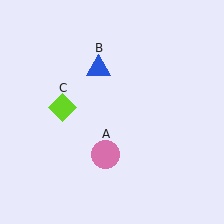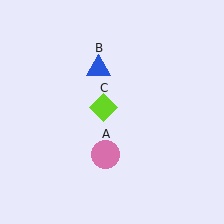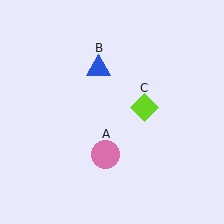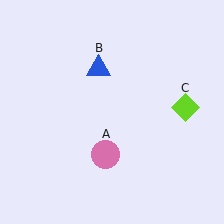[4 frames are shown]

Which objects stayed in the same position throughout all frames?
Pink circle (object A) and blue triangle (object B) remained stationary.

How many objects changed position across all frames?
1 object changed position: lime diamond (object C).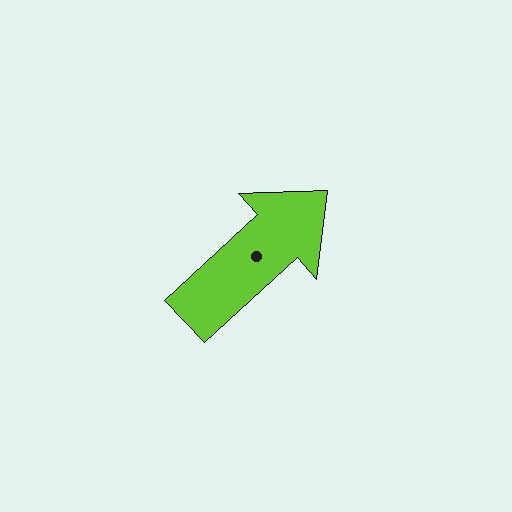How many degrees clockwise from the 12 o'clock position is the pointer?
Approximately 47 degrees.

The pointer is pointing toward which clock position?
Roughly 2 o'clock.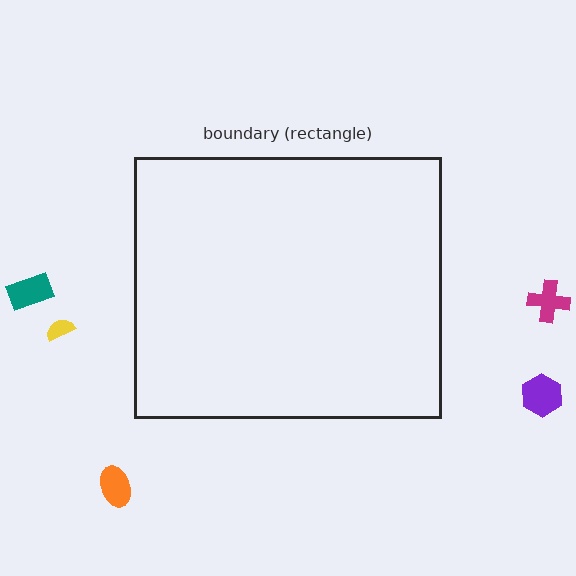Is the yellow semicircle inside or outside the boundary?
Outside.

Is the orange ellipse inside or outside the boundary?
Outside.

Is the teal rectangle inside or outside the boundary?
Outside.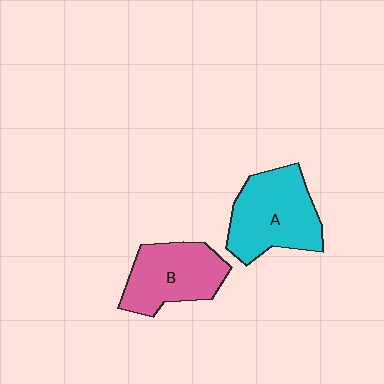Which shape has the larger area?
Shape A (cyan).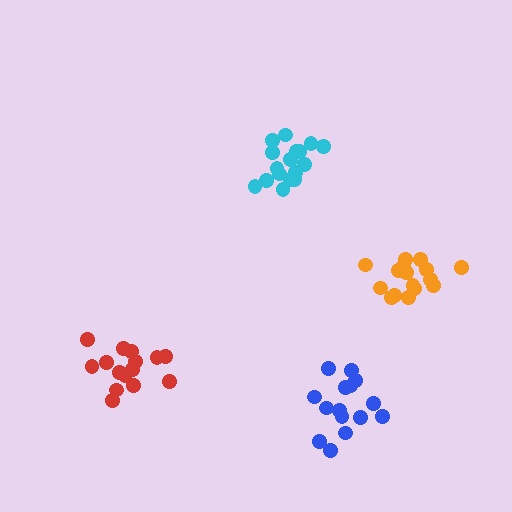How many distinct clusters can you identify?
There are 4 distinct clusters.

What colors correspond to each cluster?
The clusters are colored: blue, orange, cyan, red.